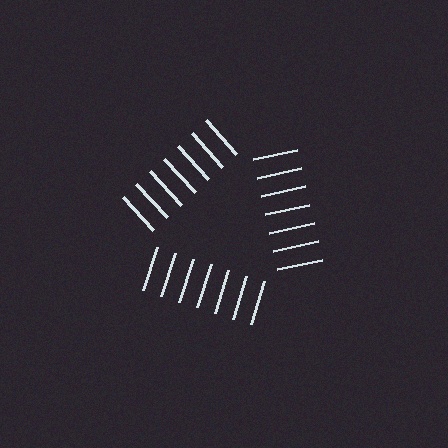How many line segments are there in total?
21 — 7 along each of the 3 edges.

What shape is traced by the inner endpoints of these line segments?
An illusory triangle — the line segments terminate on its edges but no continuous stroke is drawn.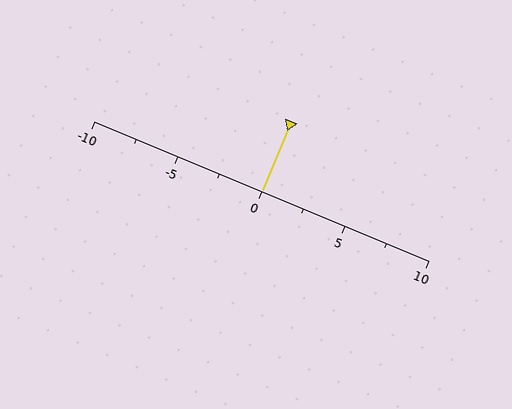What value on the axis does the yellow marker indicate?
The marker indicates approximately 0.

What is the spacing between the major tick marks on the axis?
The major ticks are spaced 5 apart.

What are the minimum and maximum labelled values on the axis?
The axis runs from -10 to 10.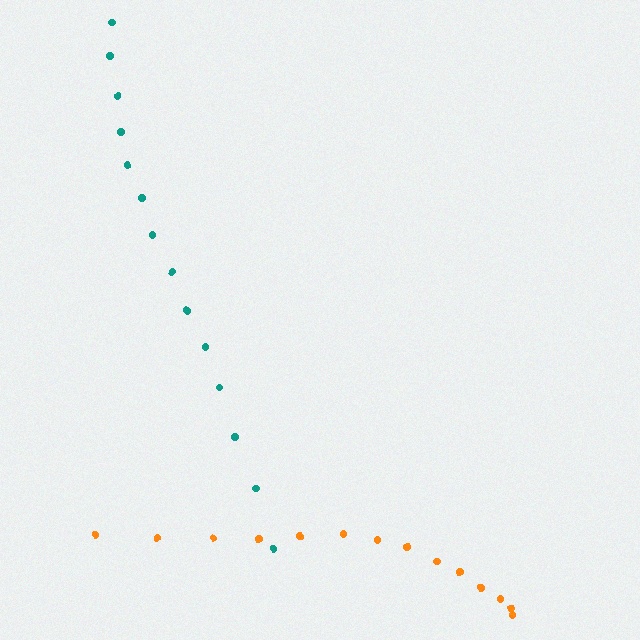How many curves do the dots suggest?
There are 2 distinct paths.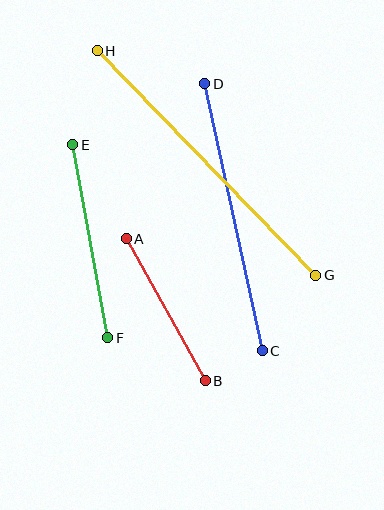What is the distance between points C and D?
The distance is approximately 273 pixels.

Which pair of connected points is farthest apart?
Points G and H are farthest apart.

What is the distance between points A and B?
The distance is approximately 162 pixels.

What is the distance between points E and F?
The distance is approximately 196 pixels.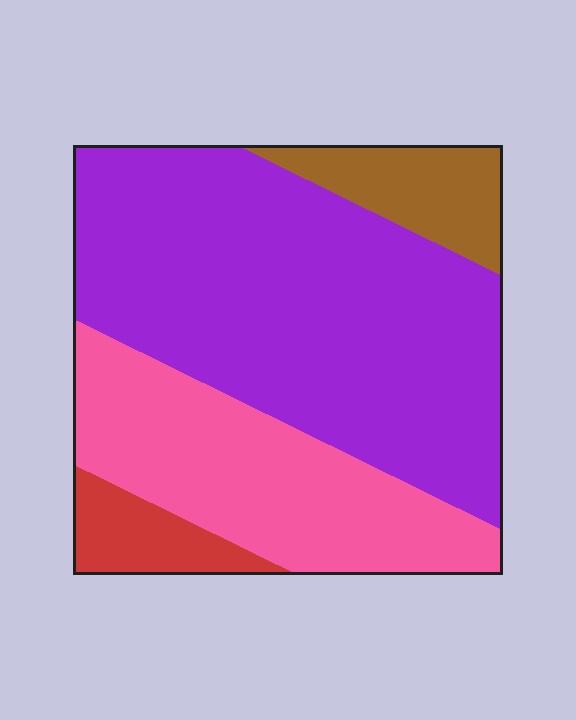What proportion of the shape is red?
Red takes up about one tenth (1/10) of the shape.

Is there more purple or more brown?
Purple.